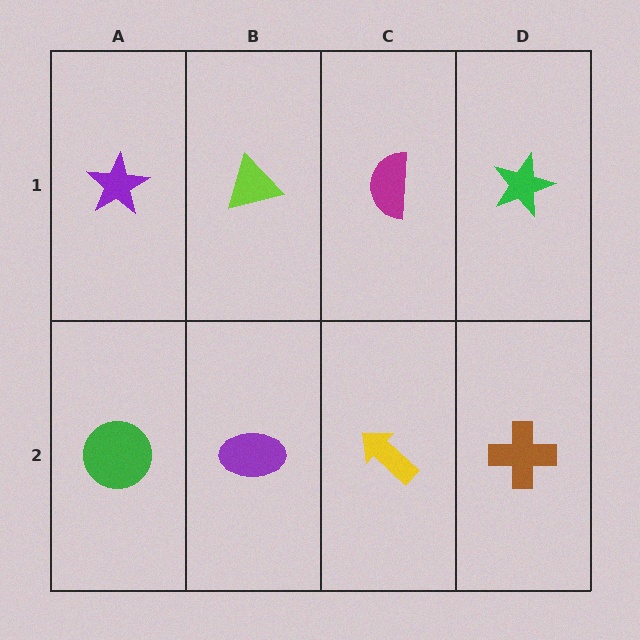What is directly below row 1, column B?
A purple ellipse.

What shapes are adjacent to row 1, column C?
A yellow arrow (row 2, column C), a lime triangle (row 1, column B), a green star (row 1, column D).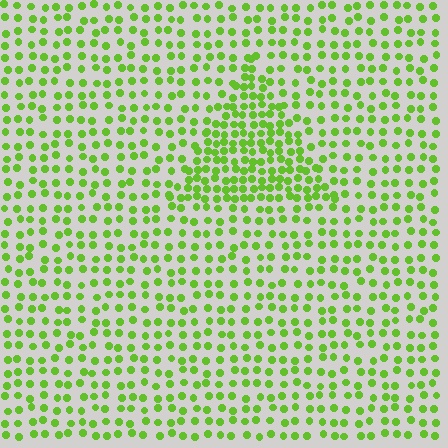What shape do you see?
I see a triangle.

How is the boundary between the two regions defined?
The boundary is defined by a change in element density (approximately 1.9x ratio). All elements are the same color, size, and shape.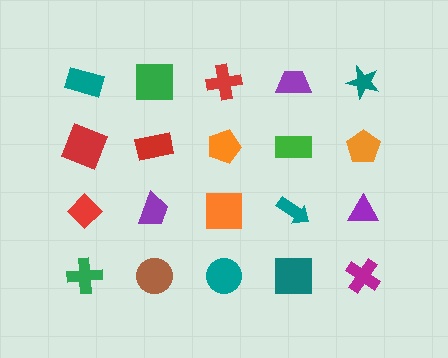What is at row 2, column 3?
An orange pentagon.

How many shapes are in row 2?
5 shapes.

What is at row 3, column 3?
An orange square.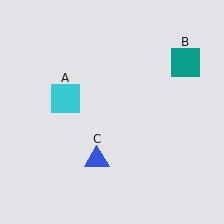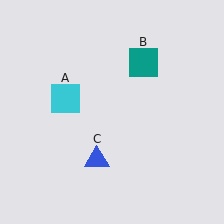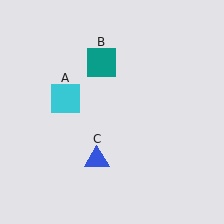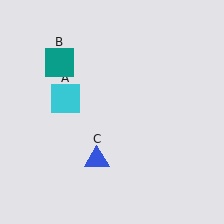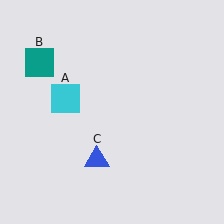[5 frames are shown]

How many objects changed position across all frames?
1 object changed position: teal square (object B).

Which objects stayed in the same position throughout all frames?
Cyan square (object A) and blue triangle (object C) remained stationary.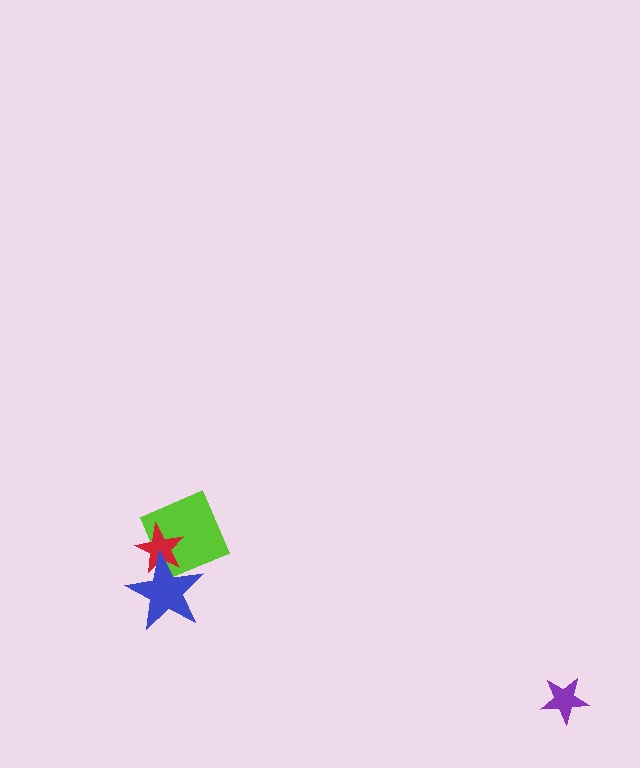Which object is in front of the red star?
The blue star is in front of the red star.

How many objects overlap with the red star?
2 objects overlap with the red star.